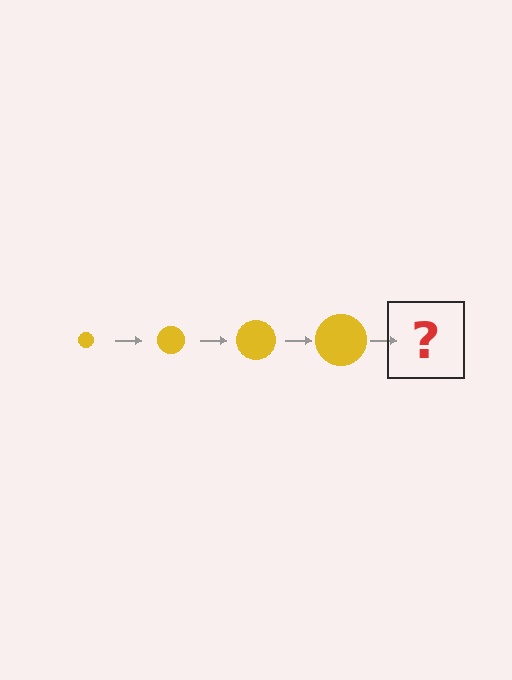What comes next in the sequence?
The next element should be a yellow circle, larger than the previous one.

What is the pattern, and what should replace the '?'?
The pattern is that the circle gets progressively larger each step. The '?' should be a yellow circle, larger than the previous one.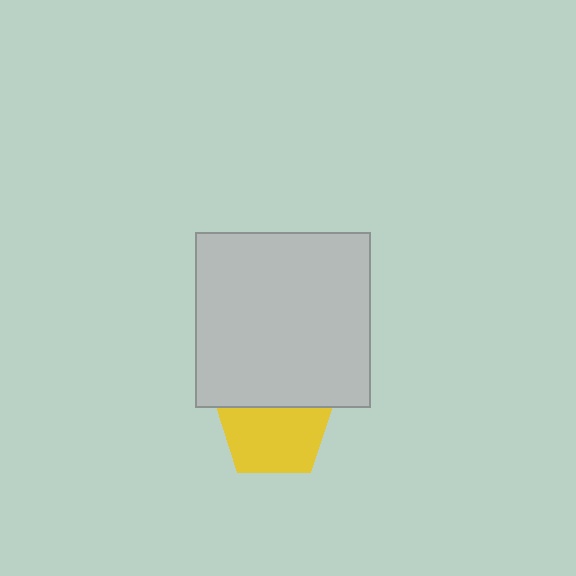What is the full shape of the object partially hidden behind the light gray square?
The partially hidden object is a yellow pentagon.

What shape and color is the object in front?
The object in front is a light gray square.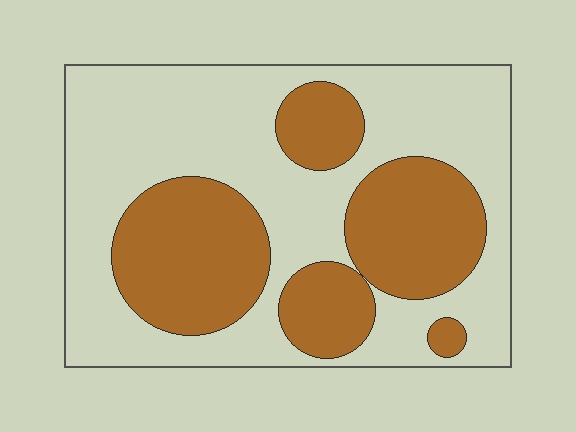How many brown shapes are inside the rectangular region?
5.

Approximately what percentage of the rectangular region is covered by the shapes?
Approximately 40%.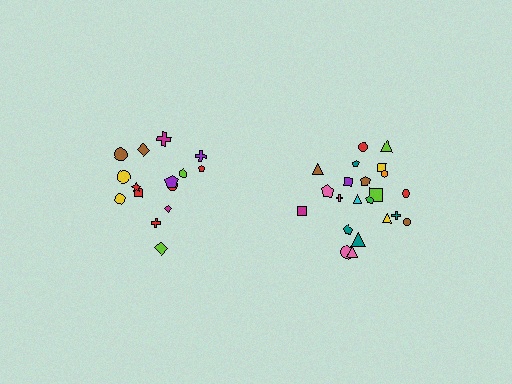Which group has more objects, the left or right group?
The right group.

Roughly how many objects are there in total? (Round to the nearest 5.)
Roughly 35 objects in total.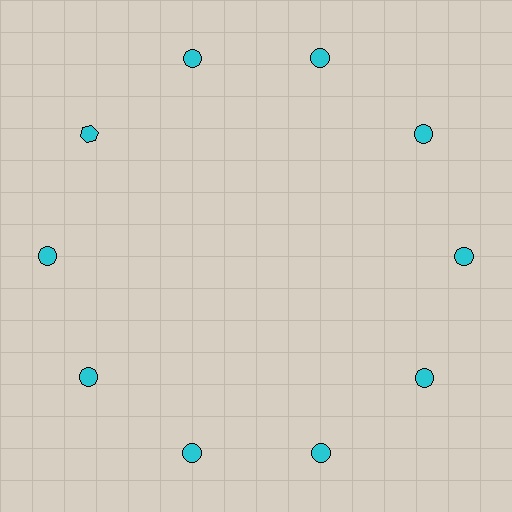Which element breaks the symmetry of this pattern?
The cyan hexagon at roughly the 10 o'clock position breaks the symmetry. All other shapes are cyan circles.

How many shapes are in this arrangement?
There are 10 shapes arranged in a ring pattern.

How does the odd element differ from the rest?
It has a different shape: hexagon instead of circle.